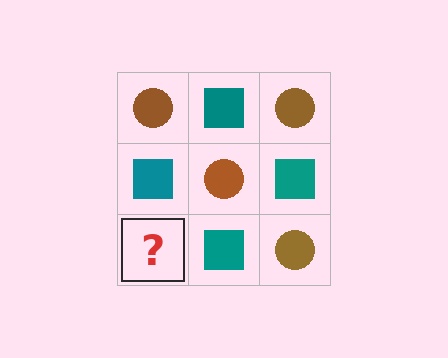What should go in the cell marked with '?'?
The missing cell should contain a brown circle.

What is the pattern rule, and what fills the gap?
The rule is that it alternates brown circle and teal square in a checkerboard pattern. The gap should be filled with a brown circle.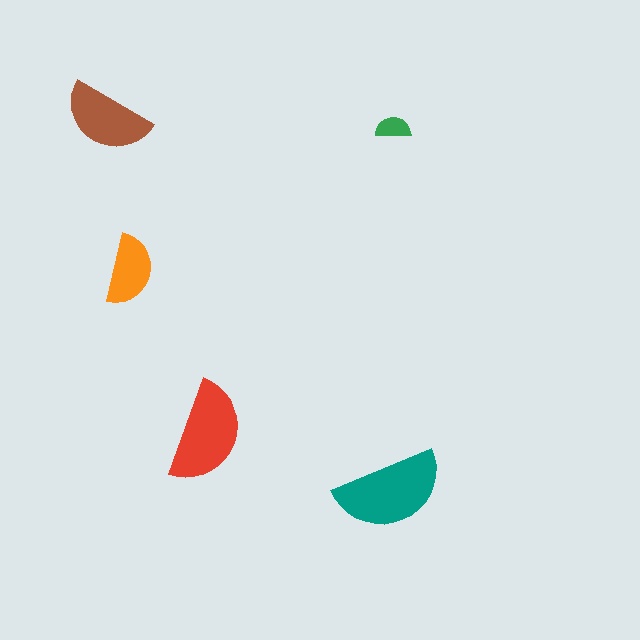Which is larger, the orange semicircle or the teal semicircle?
The teal one.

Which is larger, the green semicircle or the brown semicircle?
The brown one.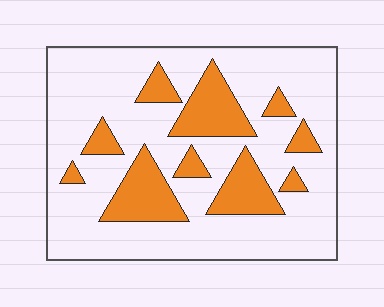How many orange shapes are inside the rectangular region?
10.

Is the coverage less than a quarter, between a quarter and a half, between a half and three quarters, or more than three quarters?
Less than a quarter.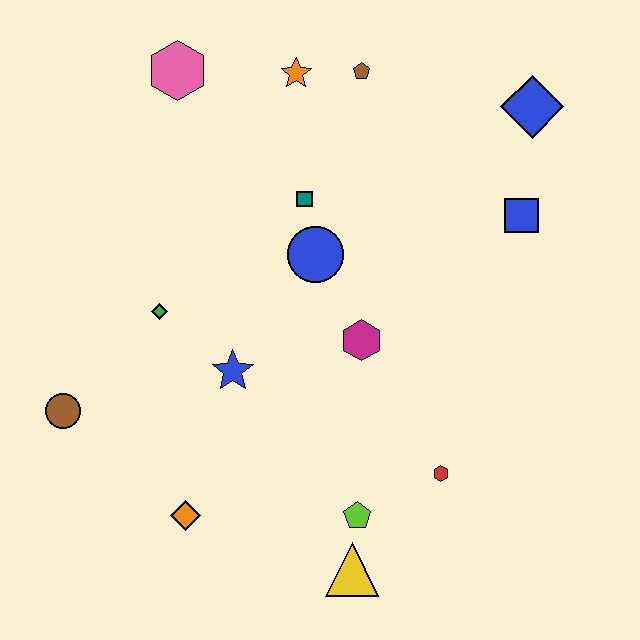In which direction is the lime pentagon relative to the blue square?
The lime pentagon is below the blue square.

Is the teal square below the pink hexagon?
Yes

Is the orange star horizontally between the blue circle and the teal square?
No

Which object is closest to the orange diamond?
The blue star is closest to the orange diamond.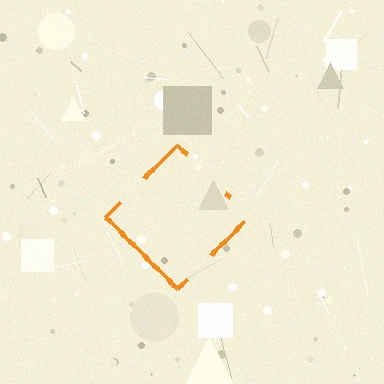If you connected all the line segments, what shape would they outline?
They would outline a diamond.